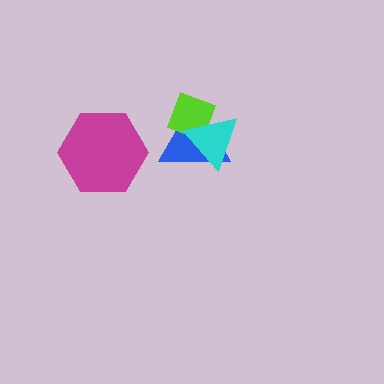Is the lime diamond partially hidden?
Yes, it is partially covered by another shape.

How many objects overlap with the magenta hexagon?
0 objects overlap with the magenta hexagon.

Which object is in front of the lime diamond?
The cyan triangle is in front of the lime diamond.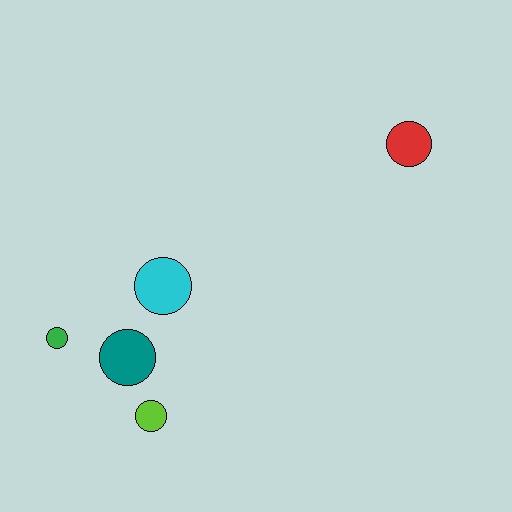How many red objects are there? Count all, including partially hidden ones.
There is 1 red object.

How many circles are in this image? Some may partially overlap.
There are 5 circles.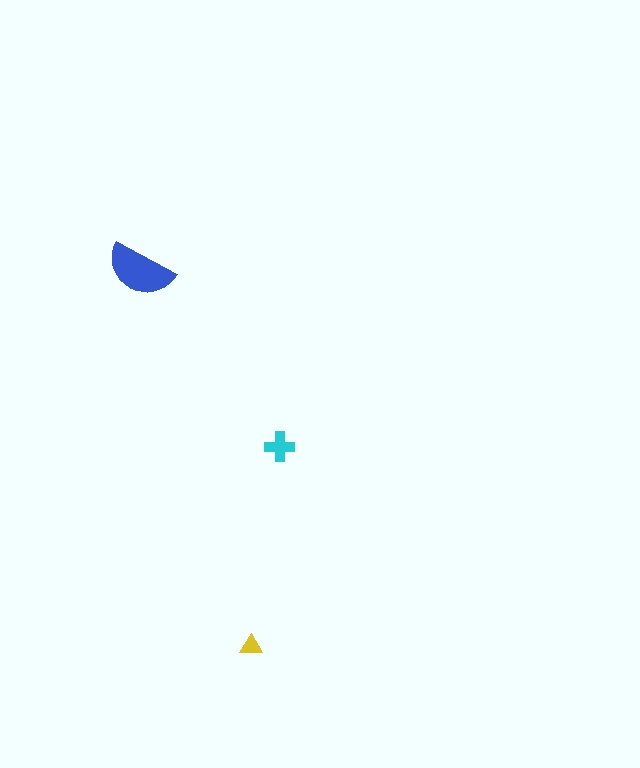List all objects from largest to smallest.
The blue semicircle, the cyan cross, the yellow triangle.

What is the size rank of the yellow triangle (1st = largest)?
3rd.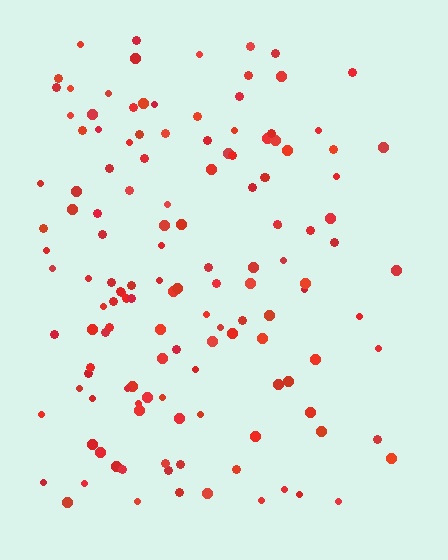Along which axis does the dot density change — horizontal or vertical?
Horizontal.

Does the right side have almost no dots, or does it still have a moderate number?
Still a moderate number, just noticeably fewer than the left.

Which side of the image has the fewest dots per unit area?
The right.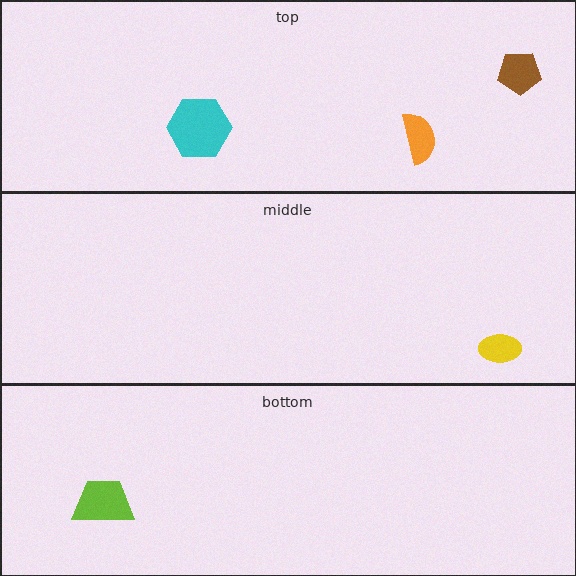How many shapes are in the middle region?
1.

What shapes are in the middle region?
The yellow ellipse.